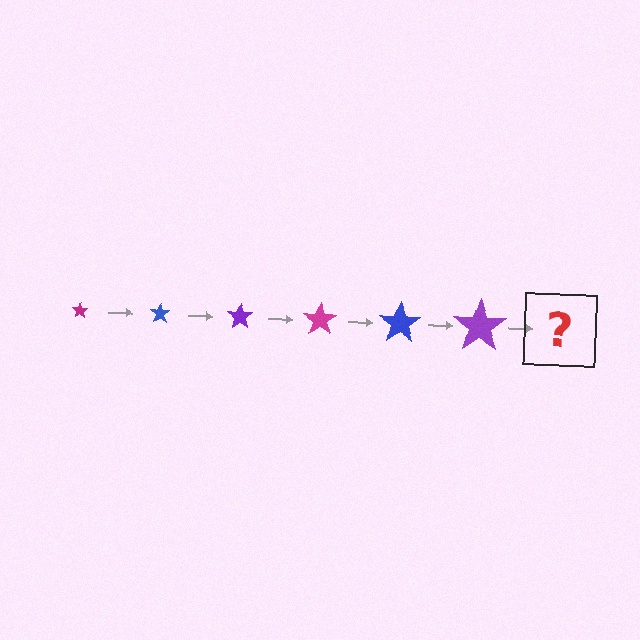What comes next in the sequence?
The next element should be a magenta star, larger than the previous one.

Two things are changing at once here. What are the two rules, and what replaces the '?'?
The two rules are that the star grows larger each step and the color cycles through magenta, blue, and purple. The '?' should be a magenta star, larger than the previous one.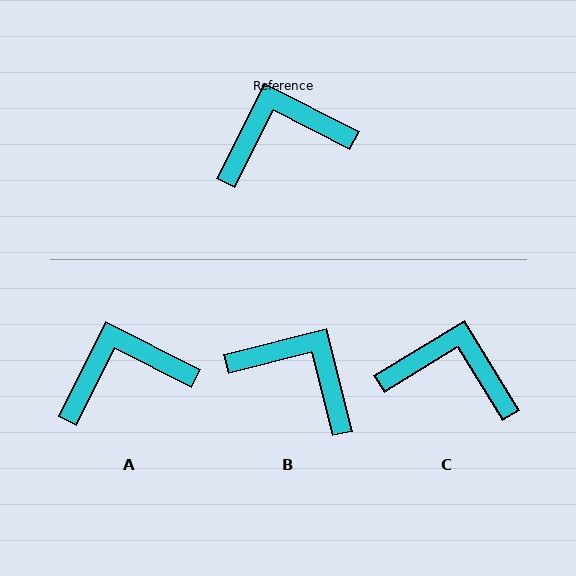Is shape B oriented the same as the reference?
No, it is off by about 49 degrees.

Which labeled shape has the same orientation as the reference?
A.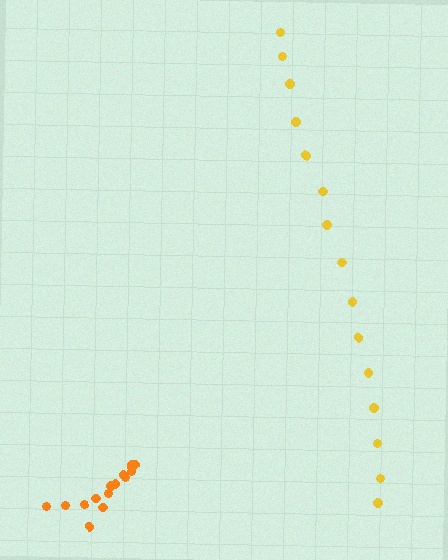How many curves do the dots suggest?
There are 2 distinct paths.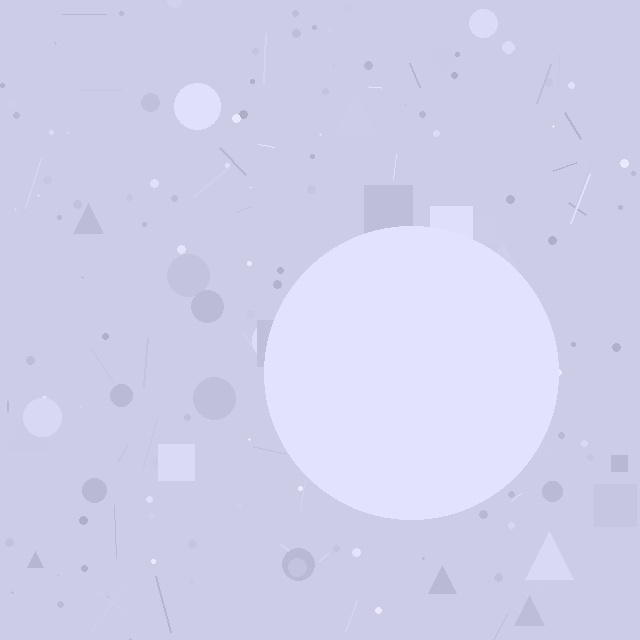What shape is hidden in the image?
A circle is hidden in the image.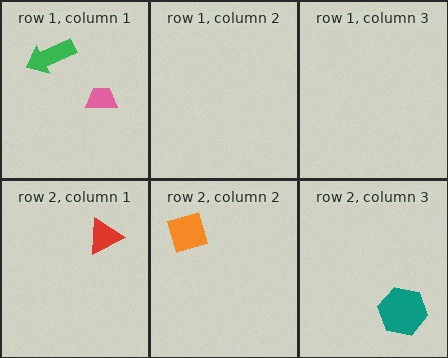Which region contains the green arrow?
The row 1, column 1 region.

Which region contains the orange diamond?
The row 2, column 2 region.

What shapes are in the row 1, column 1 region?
The pink trapezoid, the green arrow.